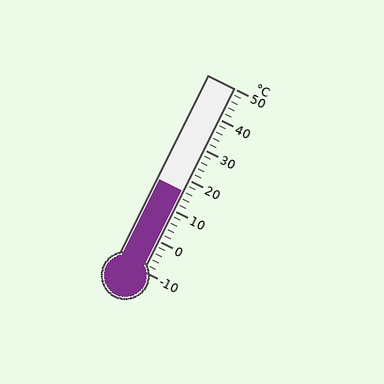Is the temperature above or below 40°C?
The temperature is below 40°C.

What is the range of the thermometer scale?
The thermometer scale ranges from -10°C to 50°C.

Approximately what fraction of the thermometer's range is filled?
The thermometer is filled to approximately 45% of its range.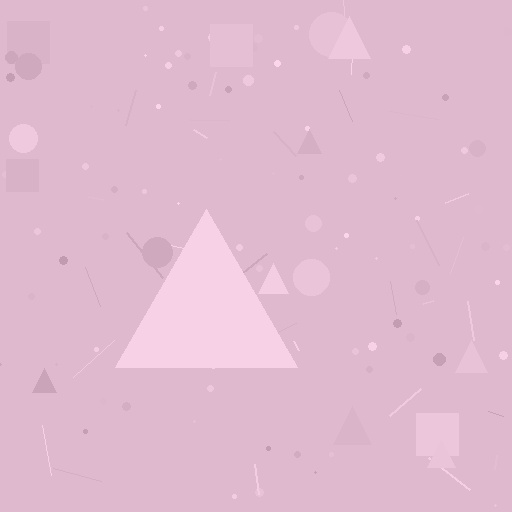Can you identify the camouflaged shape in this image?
The camouflaged shape is a triangle.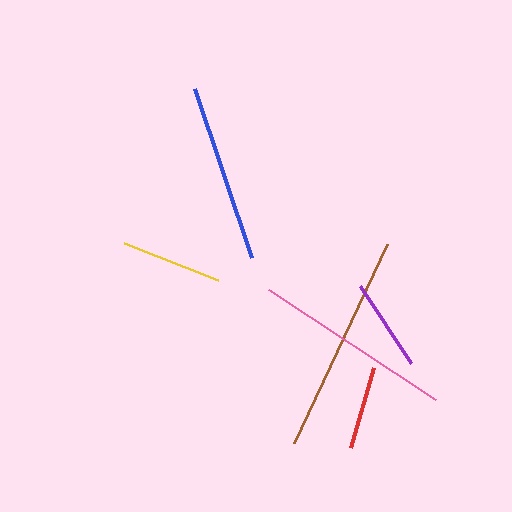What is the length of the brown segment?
The brown segment is approximately 220 pixels long.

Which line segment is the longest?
The brown line is the longest at approximately 220 pixels.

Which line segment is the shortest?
The red line is the shortest at approximately 83 pixels.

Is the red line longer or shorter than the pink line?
The pink line is longer than the red line.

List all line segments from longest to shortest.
From longest to shortest: brown, pink, blue, yellow, purple, red.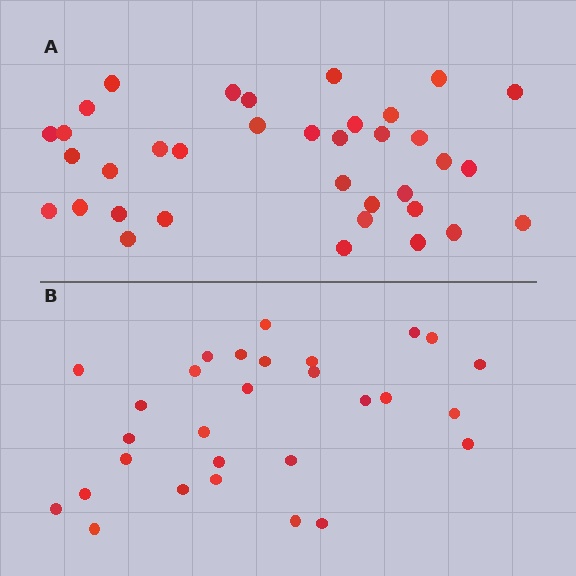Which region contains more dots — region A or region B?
Region A (the top region) has more dots.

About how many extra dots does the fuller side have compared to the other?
Region A has roughly 8 or so more dots than region B.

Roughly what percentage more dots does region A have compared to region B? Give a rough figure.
About 25% more.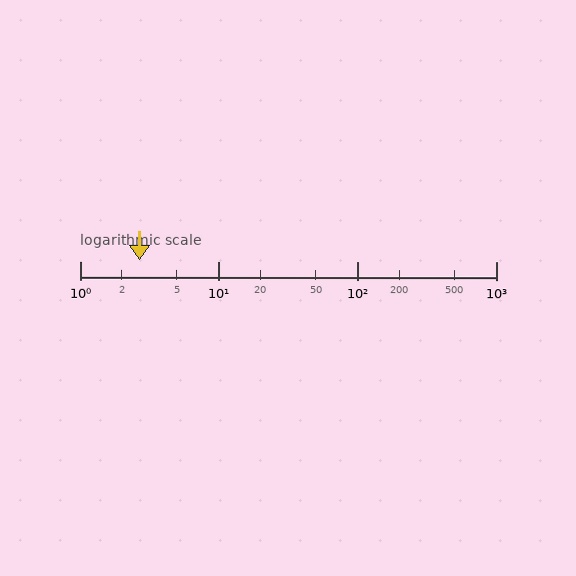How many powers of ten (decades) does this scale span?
The scale spans 3 decades, from 1 to 1000.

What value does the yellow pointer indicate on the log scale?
The pointer indicates approximately 2.7.